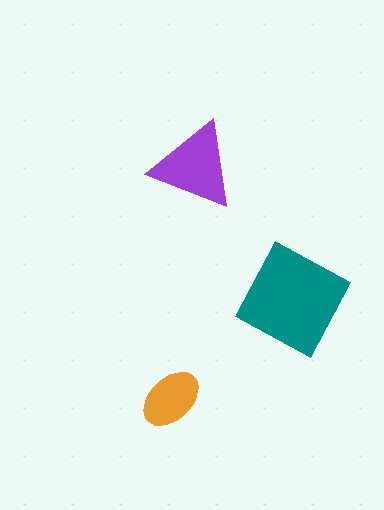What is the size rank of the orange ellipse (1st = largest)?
3rd.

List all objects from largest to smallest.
The teal square, the purple triangle, the orange ellipse.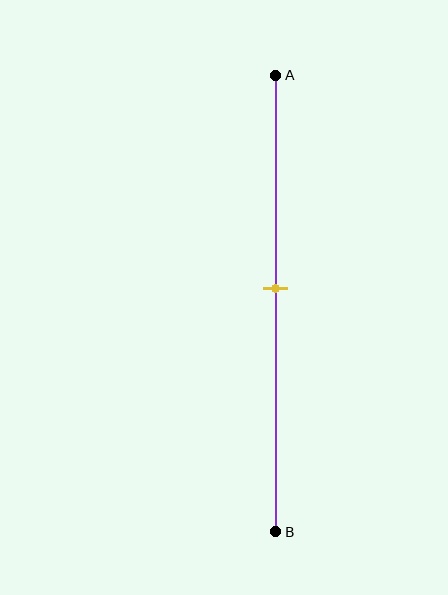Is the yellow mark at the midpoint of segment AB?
No, the mark is at about 45% from A, not at the 50% midpoint.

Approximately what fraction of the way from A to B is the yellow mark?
The yellow mark is approximately 45% of the way from A to B.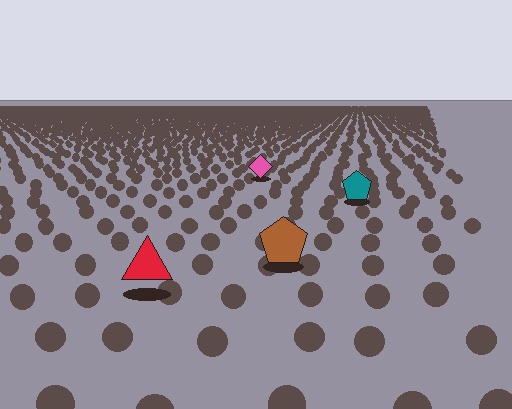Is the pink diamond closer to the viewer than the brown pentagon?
No. The brown pentagon is closer — you can tell from the texture gradient: the ground texture is coarser near it.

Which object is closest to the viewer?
The red triangle is closest. The texture marks near it are larger and more spread out.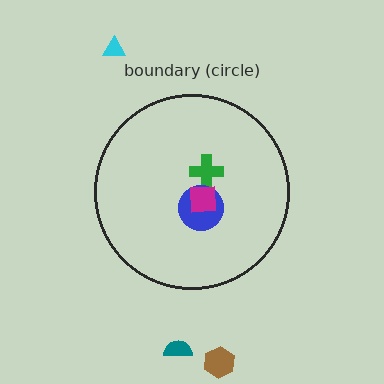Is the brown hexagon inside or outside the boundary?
Outside.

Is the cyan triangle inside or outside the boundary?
Outside.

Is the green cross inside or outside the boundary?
Inside.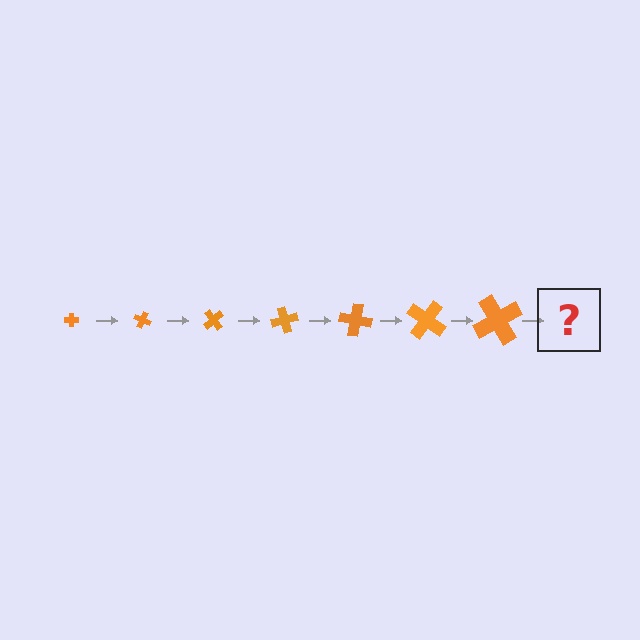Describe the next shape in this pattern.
It should be a cross, larger than the previous one and rotated 175 degrees from the start.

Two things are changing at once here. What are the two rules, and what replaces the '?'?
The two rules are that the cross grows larger each step and it rotates 25 degrees each step. The '?' should be a cross, larger than the previous one and rotated 175 degrees from the start.